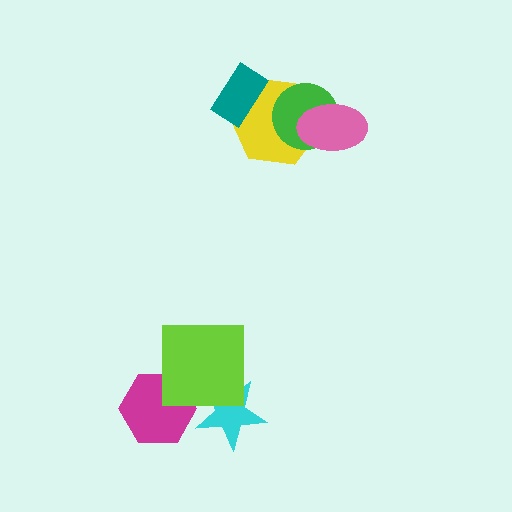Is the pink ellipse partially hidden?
No, no other shape covers it.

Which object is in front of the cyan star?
The lime square is in front of the cyan star.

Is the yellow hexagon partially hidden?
Yes, it is partially covered by another shape.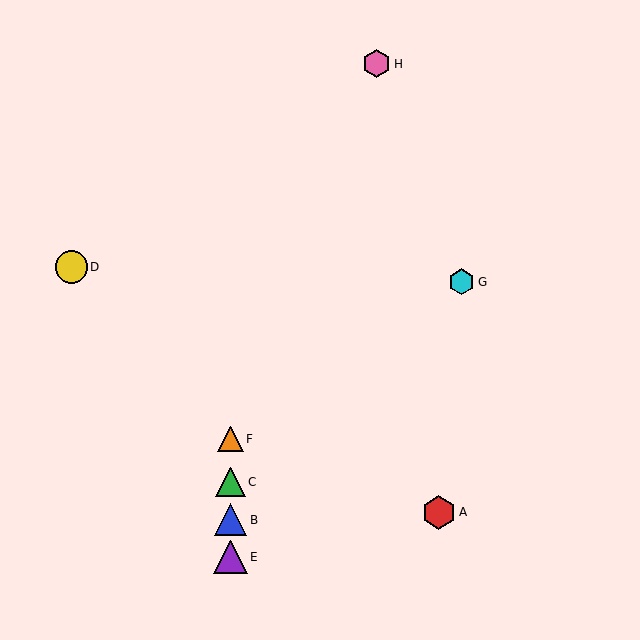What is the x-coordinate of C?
Object C is at x≈230.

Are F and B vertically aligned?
Yes, both are at x≈230.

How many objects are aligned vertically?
4 objects (B, C, E, F) are aligned vertically.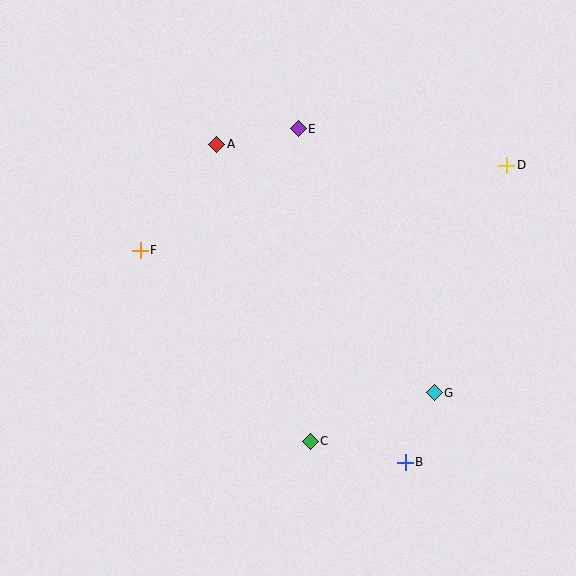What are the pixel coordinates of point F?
Point F is at (140, 250).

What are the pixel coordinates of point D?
Point D is at (507, 165).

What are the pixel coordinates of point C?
Point C is at (310, 441).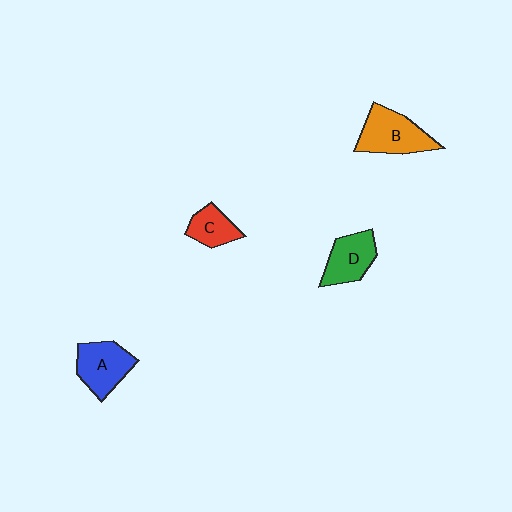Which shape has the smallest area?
Shape C (red).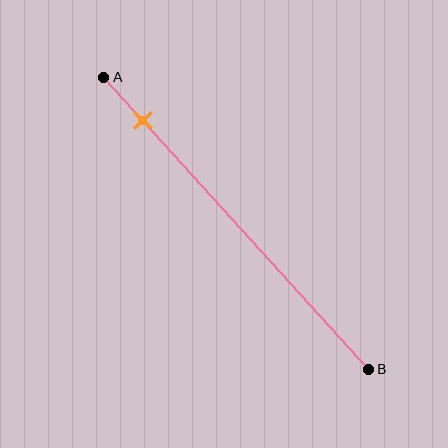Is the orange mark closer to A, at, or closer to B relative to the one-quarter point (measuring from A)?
The orange mark is closer to point A than the one-quarter point of segment AB.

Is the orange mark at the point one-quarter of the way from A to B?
No, the mark is at about 15% from A, not at the 25% one-quarter point.